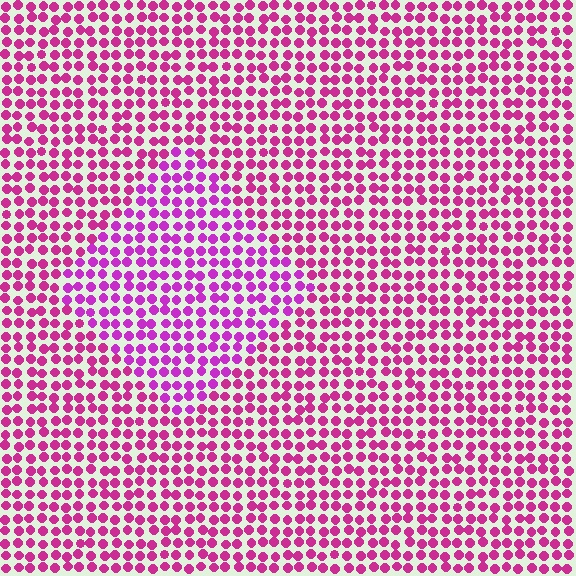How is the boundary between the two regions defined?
The boundary is defined purely by a slight shift in hue (about 23 degrees). Spacing, size, and orientation are identical on both sides.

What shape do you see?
I see a diamond.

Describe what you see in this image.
The image is filled with small magenta elements in a uniform arrangement. A diamond-shaped region is visible where the elements are tinted to a slightly different hue, forming a subtle color boundary.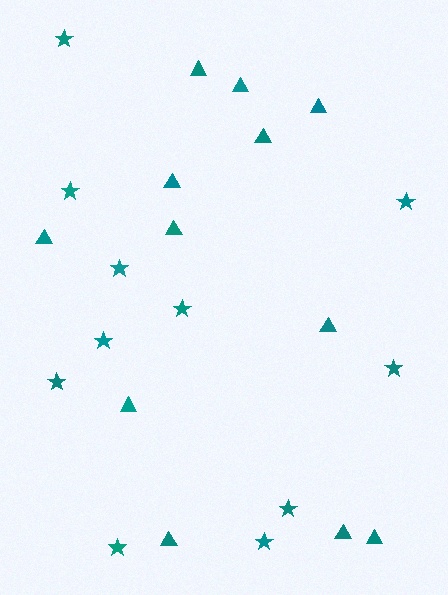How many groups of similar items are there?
There are 2 groups: one group of stars (11) and one group of triangles (12).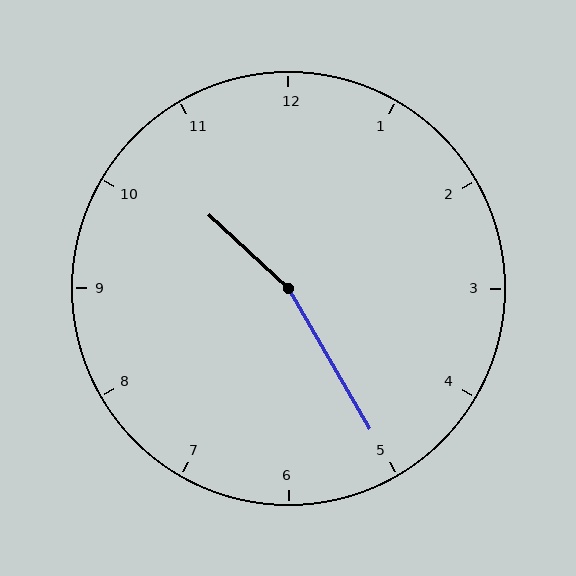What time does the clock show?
10:25.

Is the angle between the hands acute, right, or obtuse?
It is obtuse.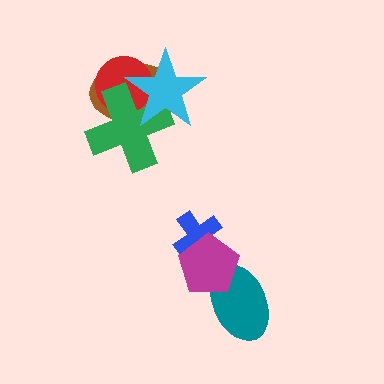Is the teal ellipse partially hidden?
Yes, it is partially covered by another shape.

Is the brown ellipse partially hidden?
Yes, it is partially covered by another shape.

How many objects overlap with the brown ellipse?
3 objects overlap with the brown ellipse.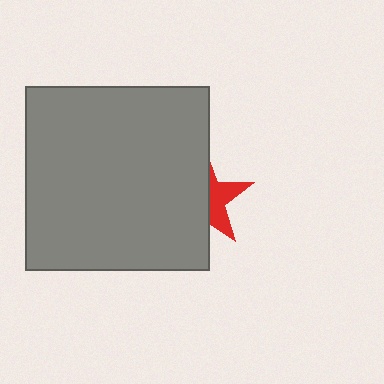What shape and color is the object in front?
The object in front is a gray square.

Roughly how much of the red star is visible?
A small part of it is visible (roughly 40%).